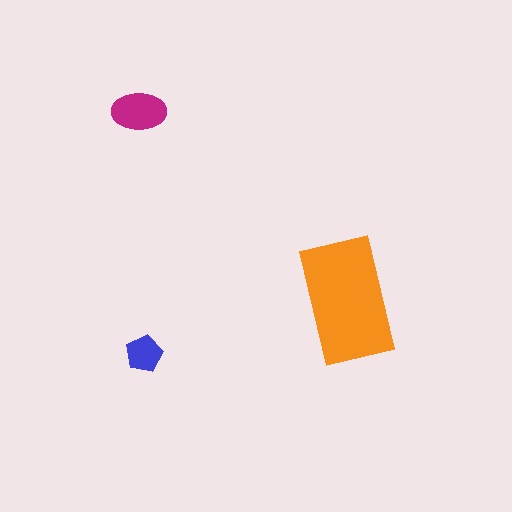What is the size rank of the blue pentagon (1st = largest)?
3rd.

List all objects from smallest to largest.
The blue pentagon, the magenta ellipse, the orange rectangle.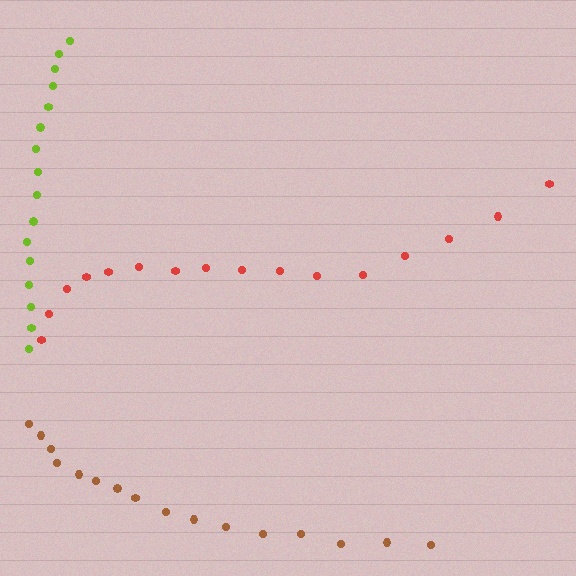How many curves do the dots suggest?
There are 3 distinct paths.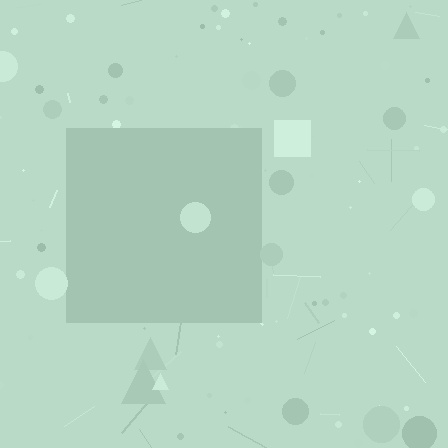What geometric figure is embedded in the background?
A square is embedded in the background.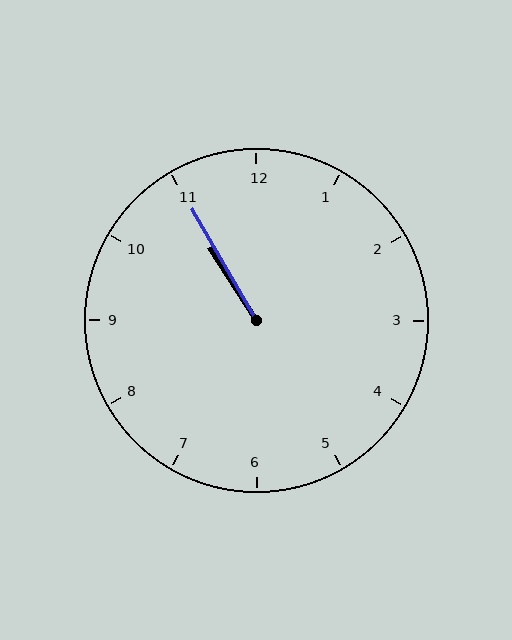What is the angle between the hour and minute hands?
Approximately 2 degrees.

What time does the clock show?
10:55.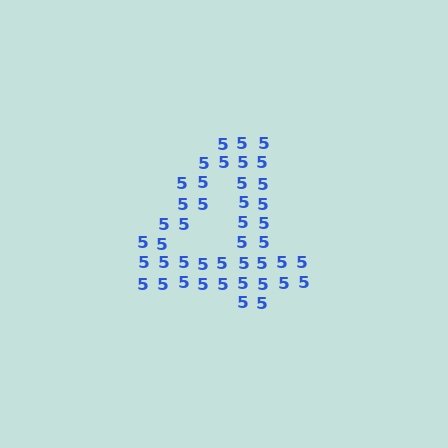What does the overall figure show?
The overall figure shows the digit 4.